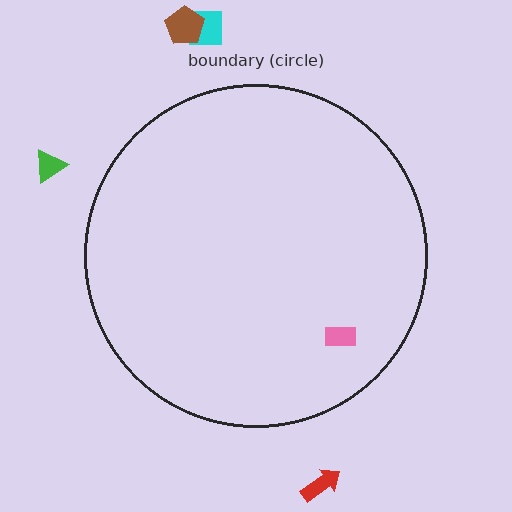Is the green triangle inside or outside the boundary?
Outside.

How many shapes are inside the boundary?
1 inside, 4 outside.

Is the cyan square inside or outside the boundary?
Outside.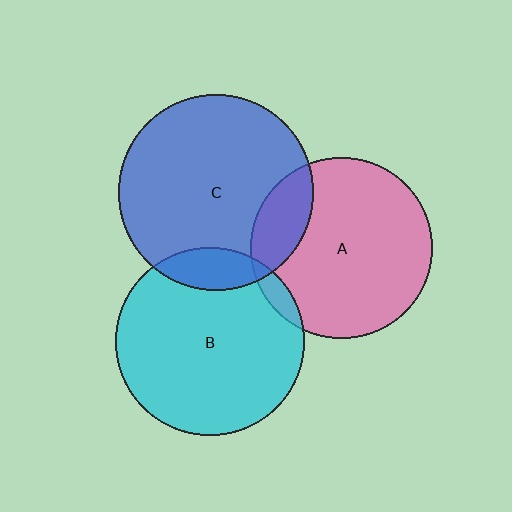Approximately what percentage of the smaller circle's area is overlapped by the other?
Approximately 5%.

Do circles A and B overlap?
Yes.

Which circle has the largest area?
Circle C (blue).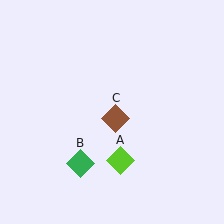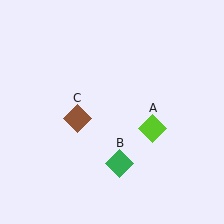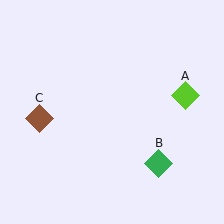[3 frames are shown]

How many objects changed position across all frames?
3 objects changed position: lime diamond (object A), green diamond (object B), brown diamond (object C).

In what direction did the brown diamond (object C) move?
The brown diamond (object C) moved left.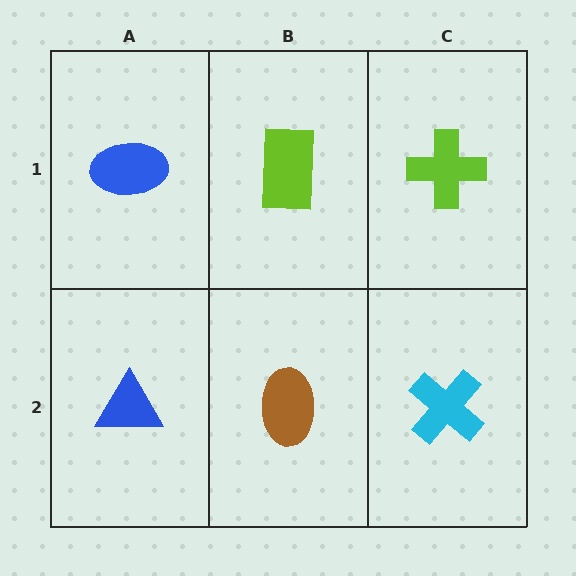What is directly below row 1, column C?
A cyan cross.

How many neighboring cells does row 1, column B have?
3.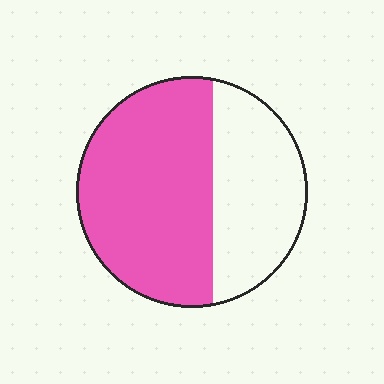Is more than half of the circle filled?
Yes.